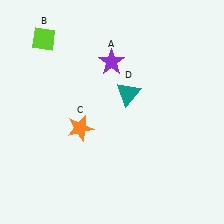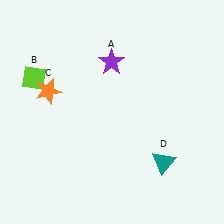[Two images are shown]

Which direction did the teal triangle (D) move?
The teal triangle (D) moved down.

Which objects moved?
The objects that moved are: the lime diamond (B), the orange star (C), the teal triangle (D).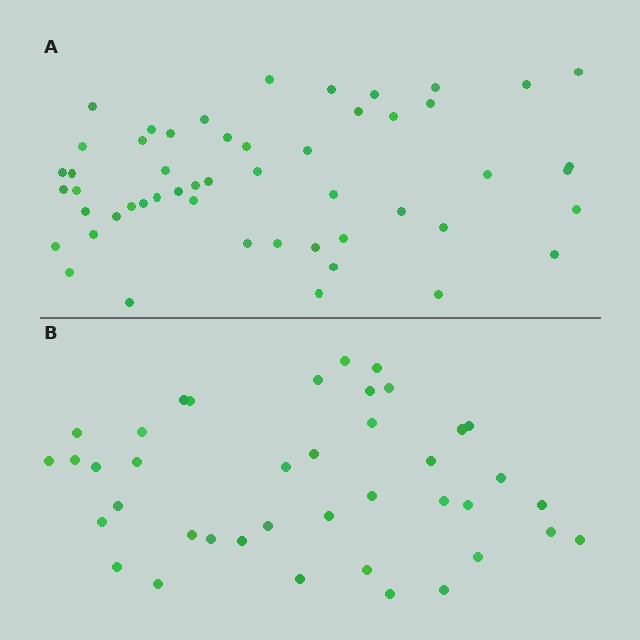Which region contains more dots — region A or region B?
Region A (the top region) has more dots.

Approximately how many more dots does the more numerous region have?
Region A has roughly 12 or so more dots than region B.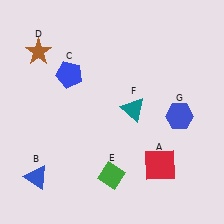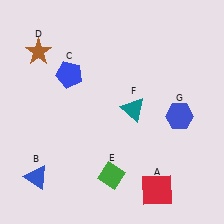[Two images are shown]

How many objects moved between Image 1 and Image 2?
1 object moved between the two images.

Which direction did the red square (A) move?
The red square (A) moved down.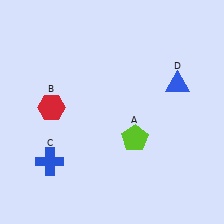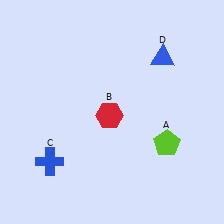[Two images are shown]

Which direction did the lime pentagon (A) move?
The lime pentagon (A) moved right.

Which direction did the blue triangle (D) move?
The blue triangle (D) moved up.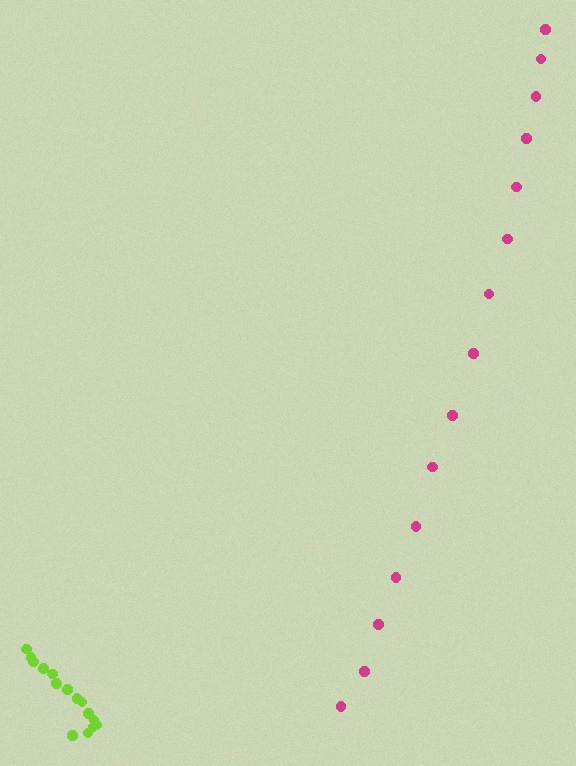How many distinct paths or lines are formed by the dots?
There are 2 distinct paths.